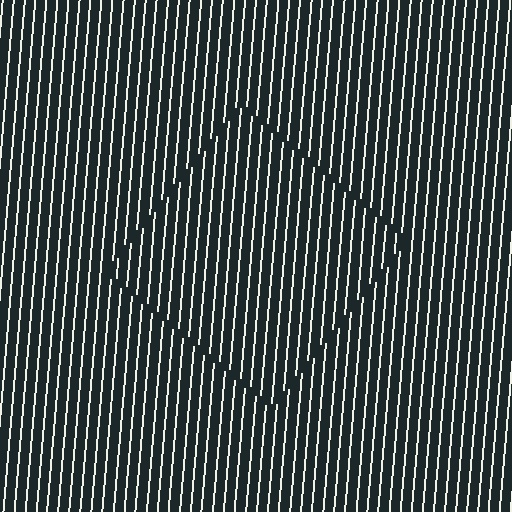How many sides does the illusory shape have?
4 sides — the line-ends trace a square.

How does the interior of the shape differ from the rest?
The interior of the shape contains the same grating, shifted by half a period — the contour is defined by the phase discontinuity where line-ends from the inner and outer gratings abut.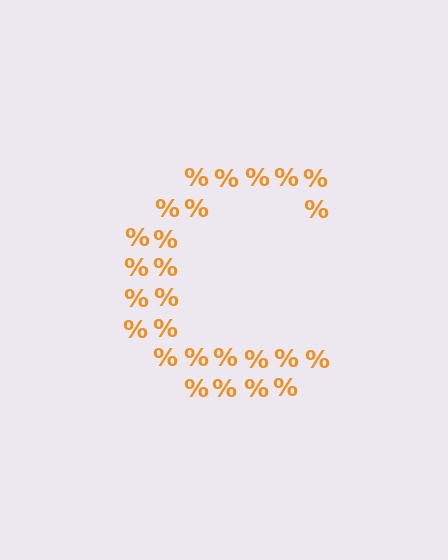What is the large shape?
The large shape is the letter C.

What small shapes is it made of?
It is made of small percent signs.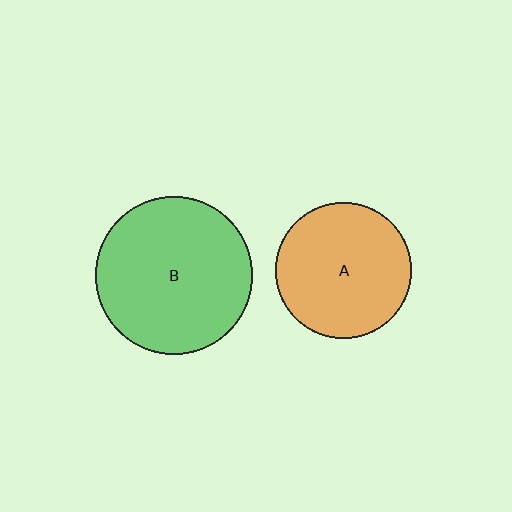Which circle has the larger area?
Circle B (green).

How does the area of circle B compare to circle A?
Approximately 1.3 times.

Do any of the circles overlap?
No, none of the circles overlap.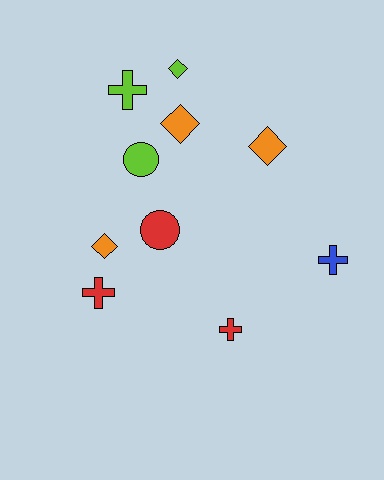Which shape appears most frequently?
Cross, with 4 objects.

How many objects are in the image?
There are 10 objects.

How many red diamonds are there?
There are no red diamonds.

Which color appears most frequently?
Orange, with 3 objects.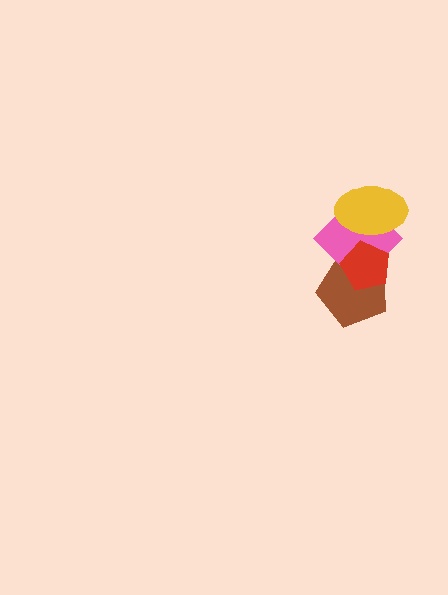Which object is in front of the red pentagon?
The yellow ellipse is in front of the red pentagon.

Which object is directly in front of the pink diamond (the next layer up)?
The red pentagon is directly in front of the pink diamond.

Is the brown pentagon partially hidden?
Yes, it is partially covered by another shape.